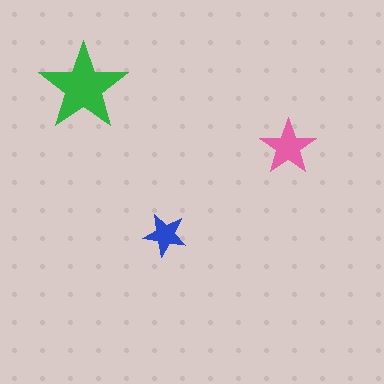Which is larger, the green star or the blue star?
The green one.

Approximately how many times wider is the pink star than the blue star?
About 1.5 times wider.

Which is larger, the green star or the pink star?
The green one.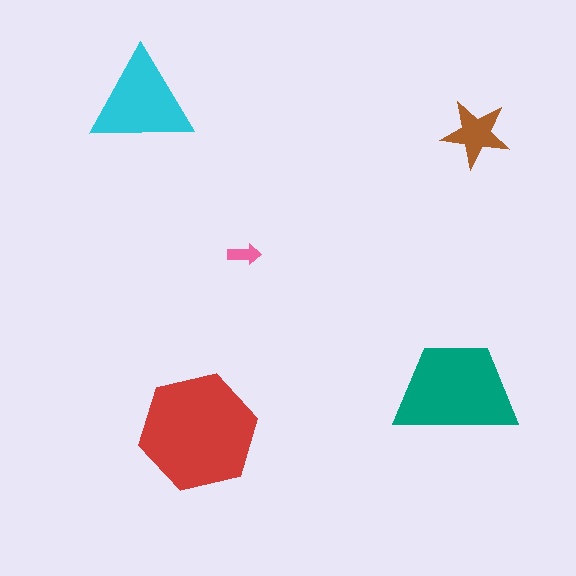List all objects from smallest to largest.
The pink arrow, the brown star, the cyan triangle, the teal trapezoid, the red hexagon.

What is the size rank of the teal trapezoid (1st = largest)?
2nd.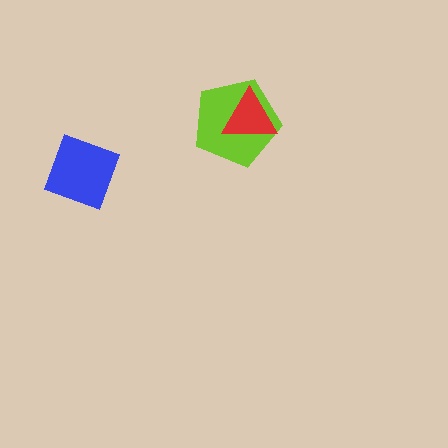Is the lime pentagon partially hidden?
Yes, it is partially covered by another shape.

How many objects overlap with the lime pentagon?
1 object overlaps with the lime pentagon.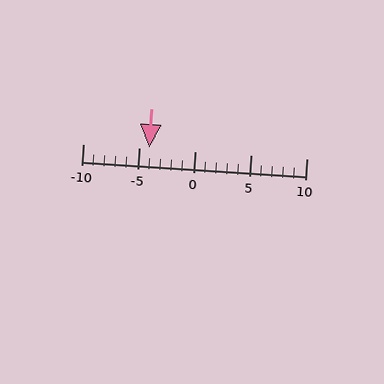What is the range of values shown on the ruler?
The ruler shows values from -10 to 10.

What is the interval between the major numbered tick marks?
The major tick marks are spaced 5 units apart.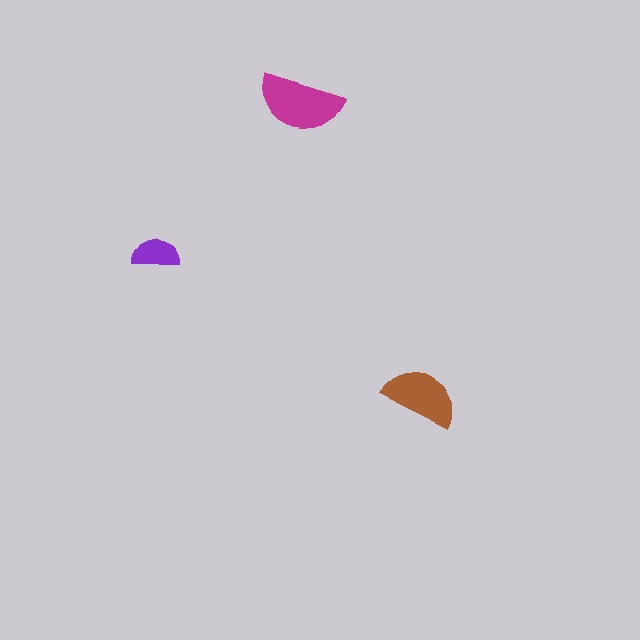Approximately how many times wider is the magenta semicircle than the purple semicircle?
About 2 times wider.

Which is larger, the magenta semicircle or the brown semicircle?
The magenta one.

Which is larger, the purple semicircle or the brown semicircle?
The brown one.